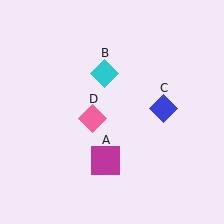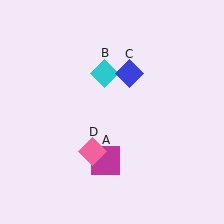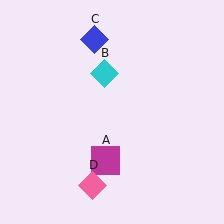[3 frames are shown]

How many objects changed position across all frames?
2 objects changed position: blue diamond (object C), pink diamond (object D).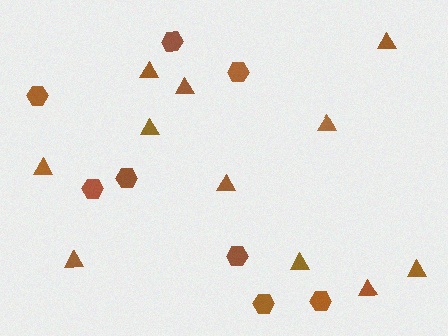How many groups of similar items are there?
There are 2 groups: one group of triangles (11) and one group of hexagons (8).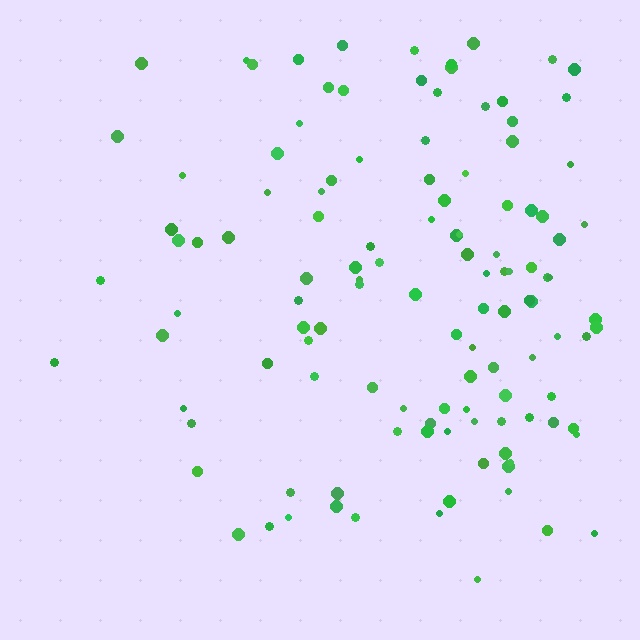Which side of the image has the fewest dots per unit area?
The left.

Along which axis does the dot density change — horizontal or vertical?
Horizontal.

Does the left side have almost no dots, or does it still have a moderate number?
Still a moderate number, just noticeably fewer than the right.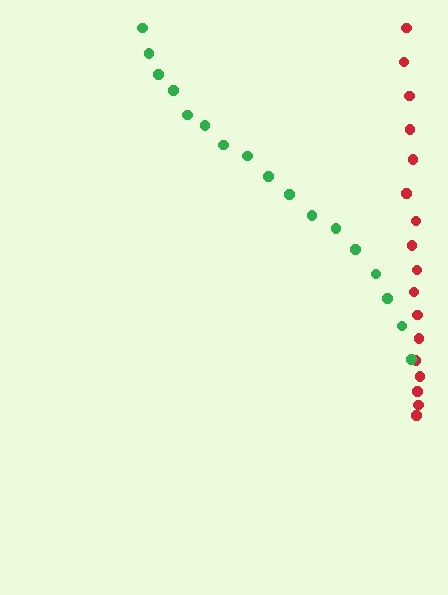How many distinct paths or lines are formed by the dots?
There are 2 distinct paths.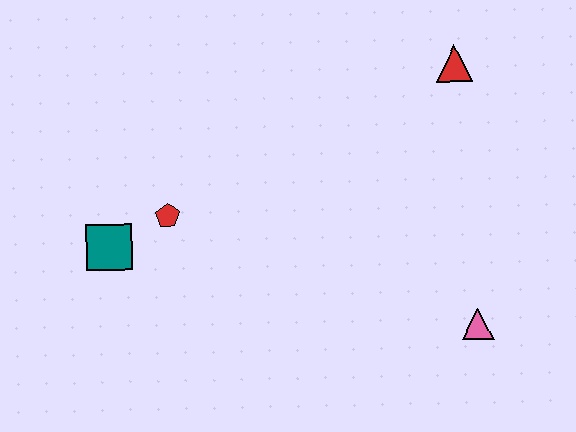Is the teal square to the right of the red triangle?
No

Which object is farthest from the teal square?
The red triangle is farthest from the teal square.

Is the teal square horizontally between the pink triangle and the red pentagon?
No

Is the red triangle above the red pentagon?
Yes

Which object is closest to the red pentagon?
The teal square is closest to the red pentagon.